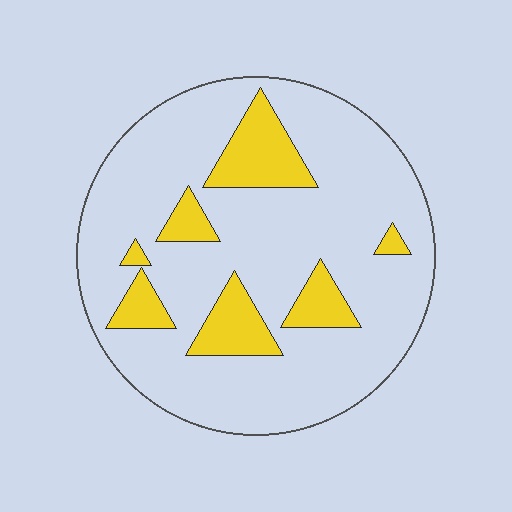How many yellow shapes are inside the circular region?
7.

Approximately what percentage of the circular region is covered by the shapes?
Approximately 20%.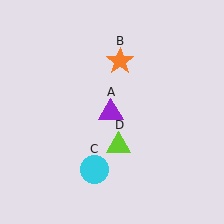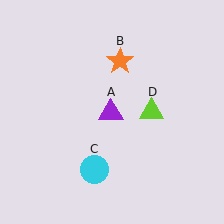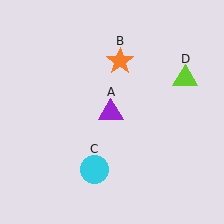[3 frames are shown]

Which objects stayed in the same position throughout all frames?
Purple triangle (object A) and orange star (object B) and cyan circle (object C) remained stationary.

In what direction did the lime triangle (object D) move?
The lime triangle (object D) moved up and to the right.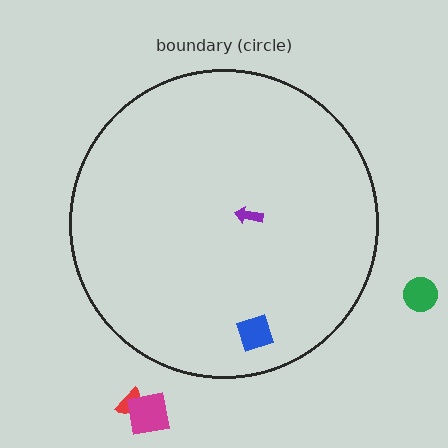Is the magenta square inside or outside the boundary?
Outside.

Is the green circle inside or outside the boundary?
Outside.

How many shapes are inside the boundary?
2 inside, 3 outside.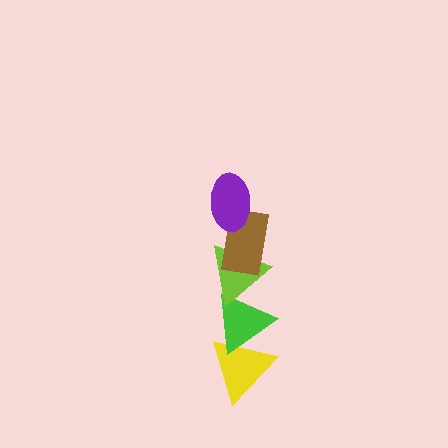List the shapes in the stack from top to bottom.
From top to bottom: the purple ellipse, the brown rectangle, the lime triangle, the green triangle, the yellow triangle.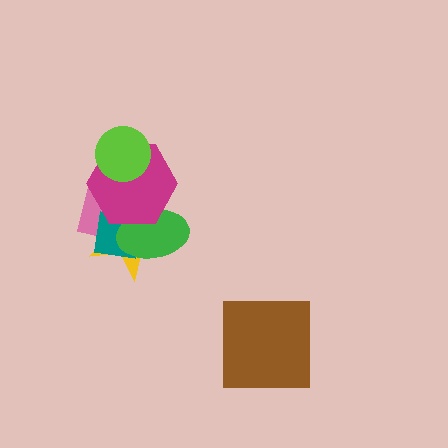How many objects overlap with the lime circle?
1 object overlaps with the lime circle.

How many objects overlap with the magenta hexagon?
5 objects overlap with the magenta hexagon.